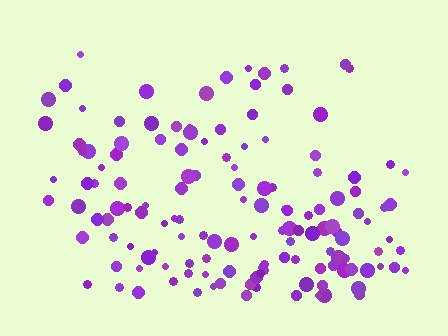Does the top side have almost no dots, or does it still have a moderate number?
Still a moderate number, just noticeably fewer than the bottom.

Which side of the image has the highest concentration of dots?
The bottom.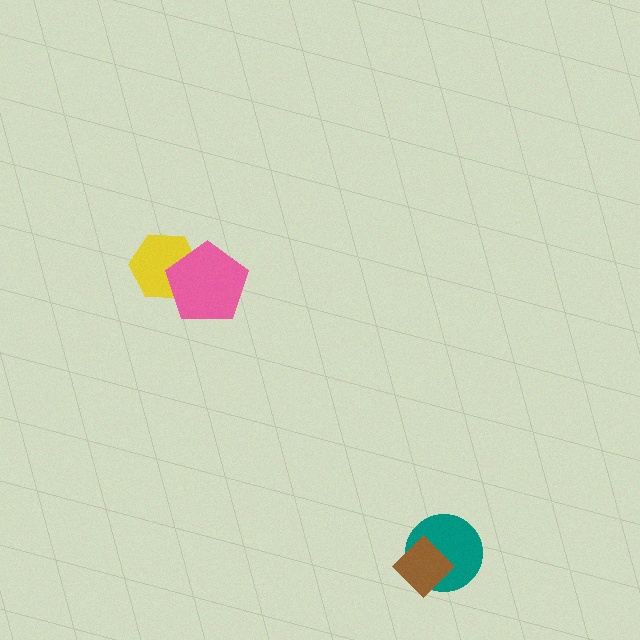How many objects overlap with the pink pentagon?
1 object overlaps with the pink pentagon.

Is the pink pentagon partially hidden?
No, no other shape covers it.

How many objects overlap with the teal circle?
1 object overlaps with the teal circle.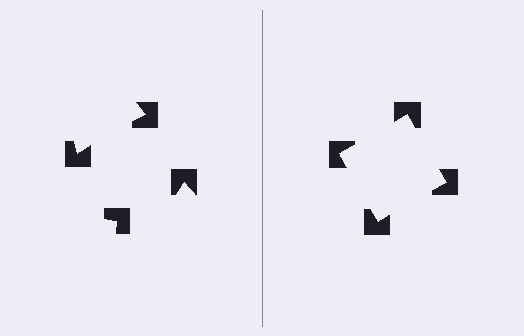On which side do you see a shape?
An illusory square appears on the right side. On the left side the wedge cuts are rotated, so no coherent shape forms.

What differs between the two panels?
The notched squares are positioned identically on both sides; only the wedge orientations differ. On the right they align to a square; on the left they are misaligned.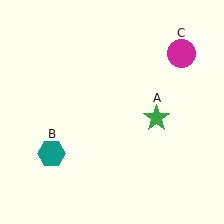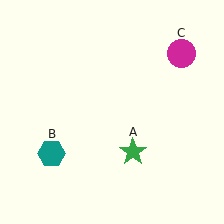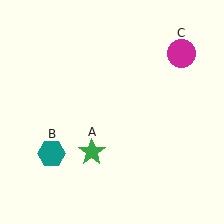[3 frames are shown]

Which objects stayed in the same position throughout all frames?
Teal hexagon (object B) and magenta circle (object C) remained stationary.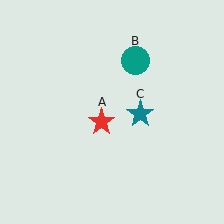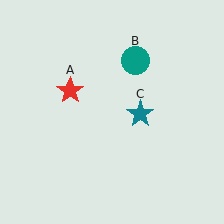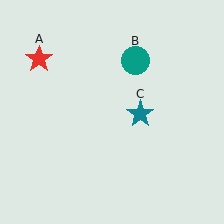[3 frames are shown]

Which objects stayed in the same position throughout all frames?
Teal circle (object B) and teal star (object C) remained stationary.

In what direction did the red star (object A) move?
The red star (object A) moved up and to the left.